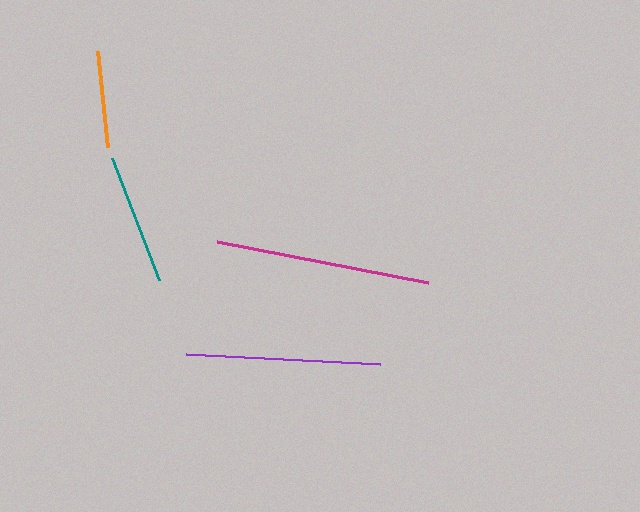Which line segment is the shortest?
The orange line is the shortest at approximately 97 pixels.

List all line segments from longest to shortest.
From longest to shortest: magenta, purple, teal, orange.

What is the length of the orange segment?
The orange segment is approximately 97 pixels long.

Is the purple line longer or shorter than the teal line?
The purple line is longer than the teal line.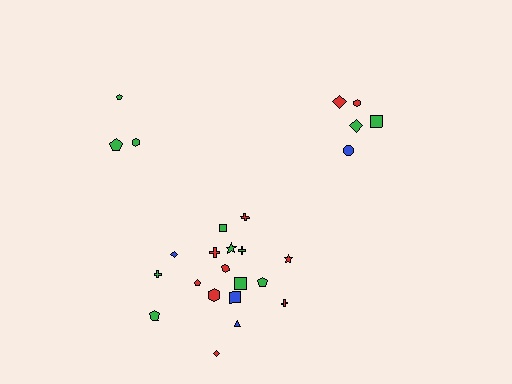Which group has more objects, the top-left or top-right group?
The top-right group.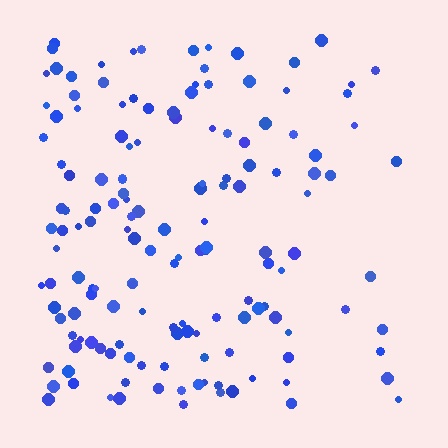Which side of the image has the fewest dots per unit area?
The right.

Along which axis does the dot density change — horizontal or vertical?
Horizontal.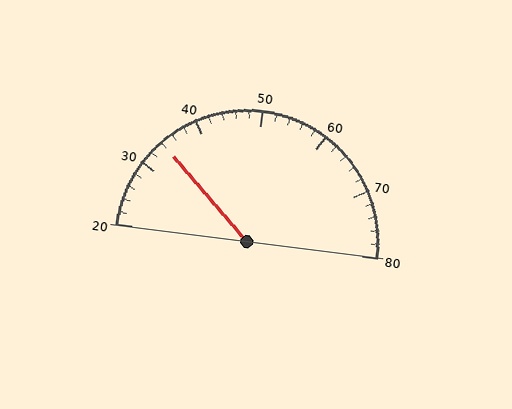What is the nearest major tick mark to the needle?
The nearest major tick mark is 30.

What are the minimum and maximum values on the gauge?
The gauge ranges from 20 to 80.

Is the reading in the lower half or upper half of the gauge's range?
The reading is in the lower half of the range (20 to 80).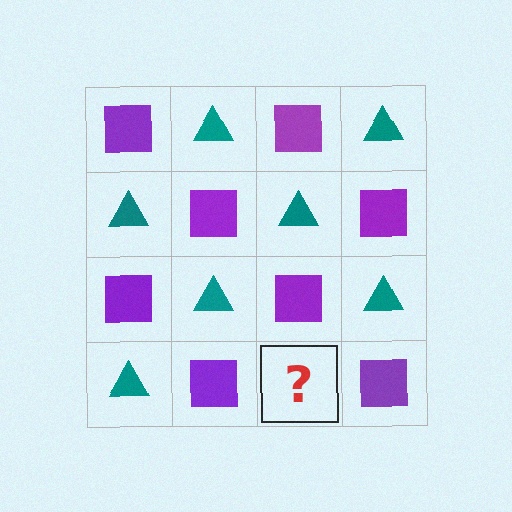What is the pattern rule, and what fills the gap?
The rule is that it alternates purple square and teal triangle in a checkerboard pattern. The gap should be filled with a teal triangle.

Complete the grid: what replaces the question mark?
The question mark should be replaced with a teal triangle.